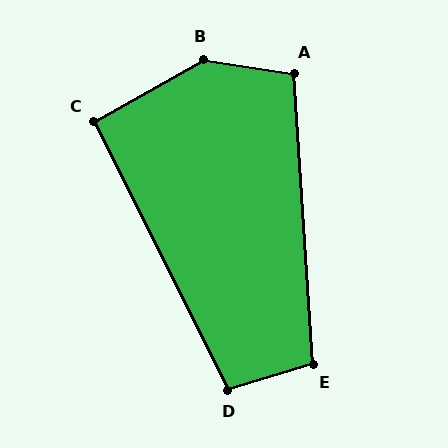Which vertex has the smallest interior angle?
C, at approximately 93 degrees.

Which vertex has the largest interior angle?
B, at approximately 142 degrees.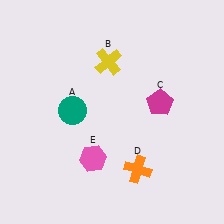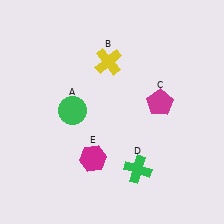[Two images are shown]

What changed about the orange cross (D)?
In Image 1, D is orange. In Image 2, it changed to green.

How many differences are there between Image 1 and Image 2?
There are 3 differences between the two images.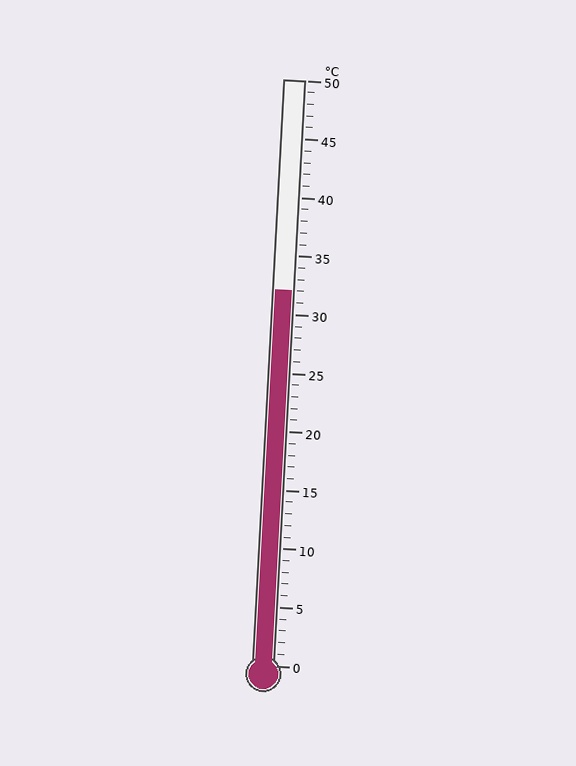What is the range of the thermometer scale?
The thermometer scale ranges from 0°C to 50°C.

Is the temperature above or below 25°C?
The temperature is above 25°C.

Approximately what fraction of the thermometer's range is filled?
The thermometer is filled to approximately 65% of its range.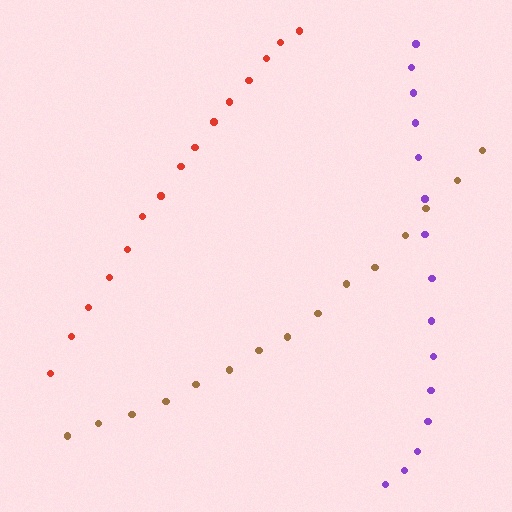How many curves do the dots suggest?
There are 3 distinct paths.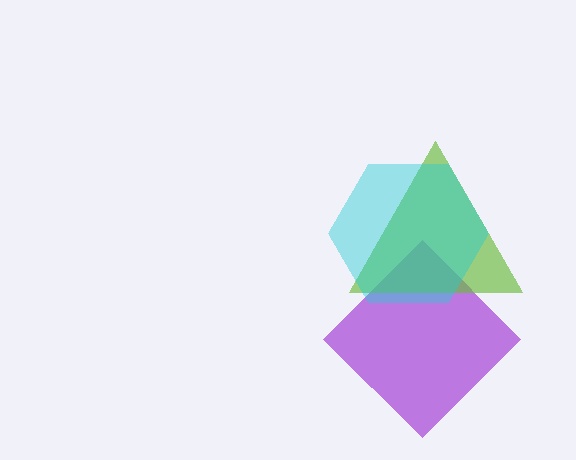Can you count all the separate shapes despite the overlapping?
Yes, there are 3 separate shapes.